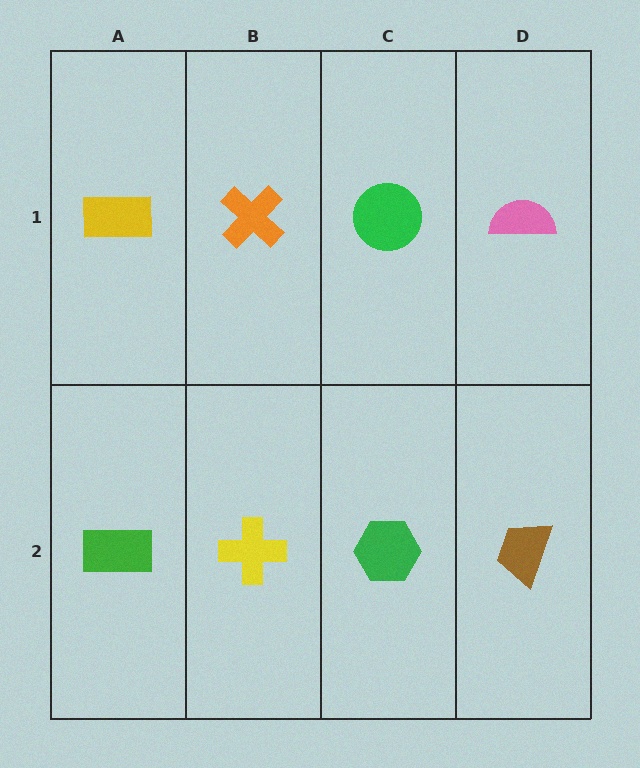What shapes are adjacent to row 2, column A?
A yellow rectangle (row 1, column A), a yellow cross (row 2, column B).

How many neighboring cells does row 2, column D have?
2.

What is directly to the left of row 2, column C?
A yellow cross.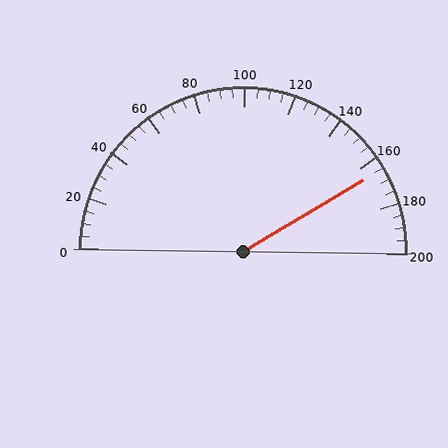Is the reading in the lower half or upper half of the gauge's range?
The reading is in the upper half of the range (0 to 200).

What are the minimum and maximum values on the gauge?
The gauge ranges from 0 to 200.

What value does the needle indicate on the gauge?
The needle indicates approximately 165.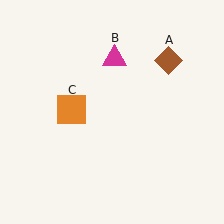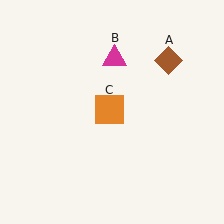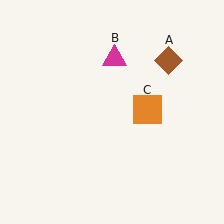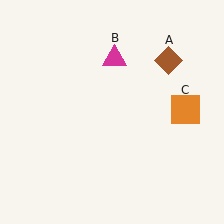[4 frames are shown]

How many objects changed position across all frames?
1 object changed position: orange square (object C).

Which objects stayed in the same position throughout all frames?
Brown diamond (object A) and magenta triangle (object B) remained stationary.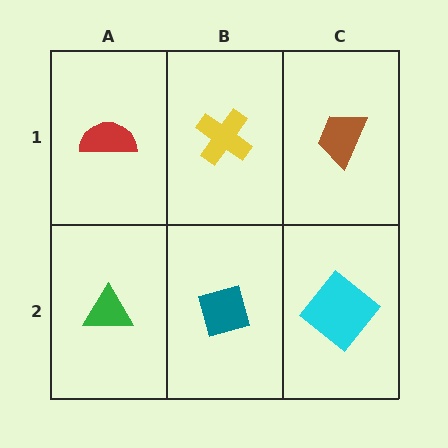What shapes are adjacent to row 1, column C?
A cyan diamond (row 2, column C), a yellow cross (row 1, column B).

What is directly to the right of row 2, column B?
A cyan diamond.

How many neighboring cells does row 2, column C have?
2.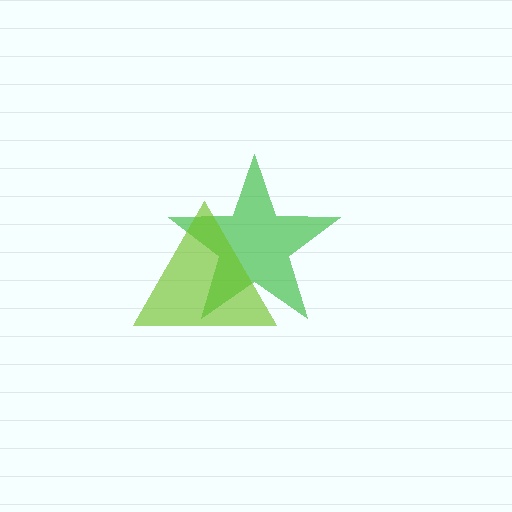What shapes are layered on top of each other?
The layered shapes are: a green star, a lime triangle.